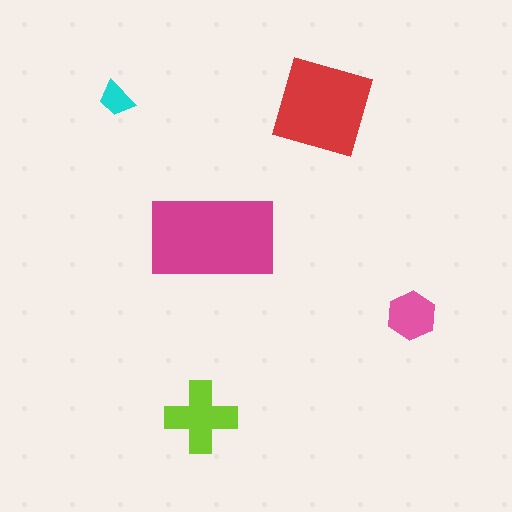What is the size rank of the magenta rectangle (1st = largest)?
1st.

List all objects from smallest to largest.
The cyan trapezoid, the pink hexagon, the lime cross, the red square, the magenta rectangle.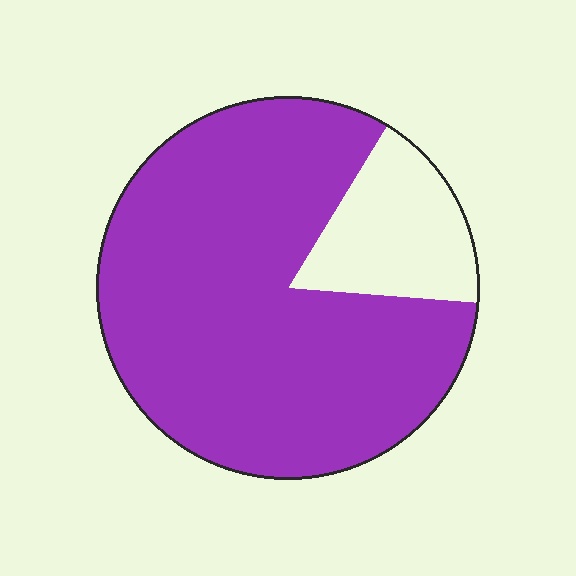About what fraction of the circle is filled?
About five sixths (5/6).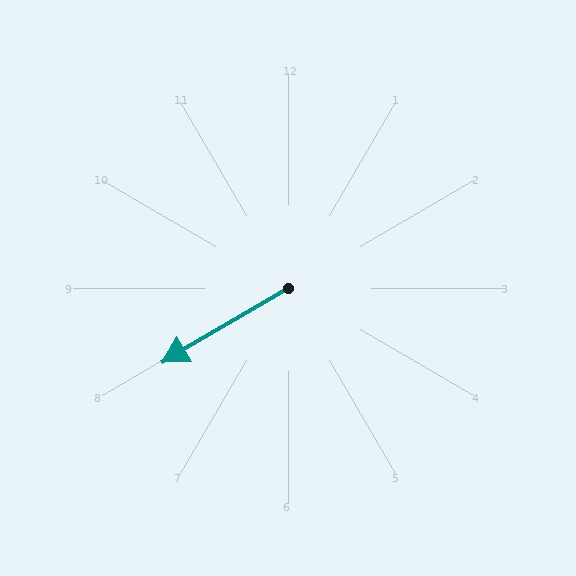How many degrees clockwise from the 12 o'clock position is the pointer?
Approximately 240 degrees.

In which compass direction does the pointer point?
Southwest.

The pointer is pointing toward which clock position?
Roughly 8 o'clock.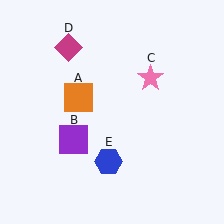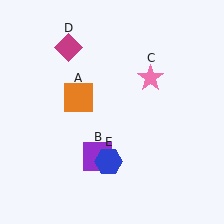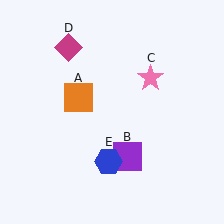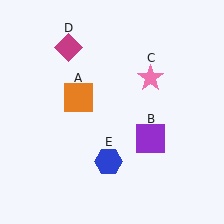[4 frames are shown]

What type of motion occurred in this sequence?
The purple square (object B) rotated counterclockwise around the center of the scene.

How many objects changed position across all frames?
1 object changed position: purple square (object B).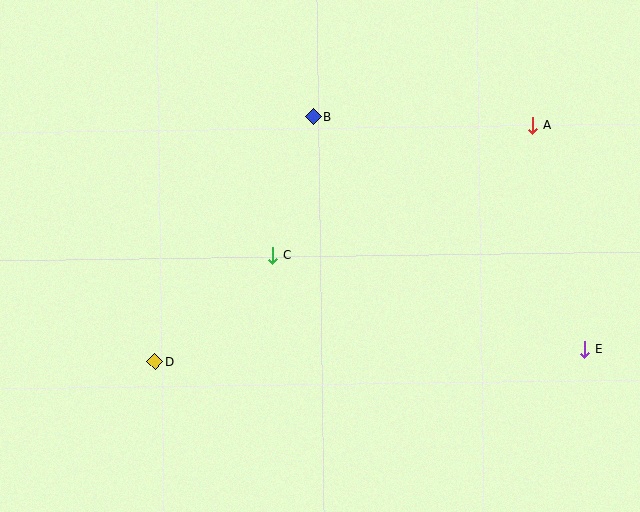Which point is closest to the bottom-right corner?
Point E is closest to the bottom-right corner.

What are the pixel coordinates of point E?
Point E is at (585, 350).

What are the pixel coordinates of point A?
Point A is at (533, 125).